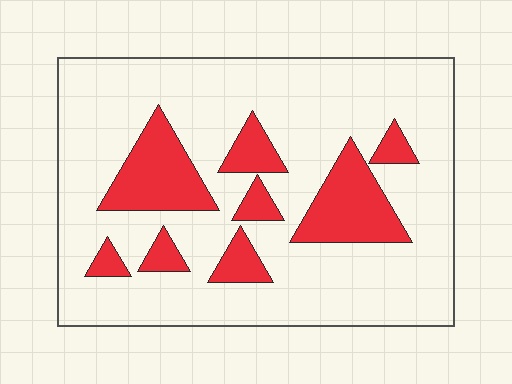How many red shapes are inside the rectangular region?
8.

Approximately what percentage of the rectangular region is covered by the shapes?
Approximately 20%.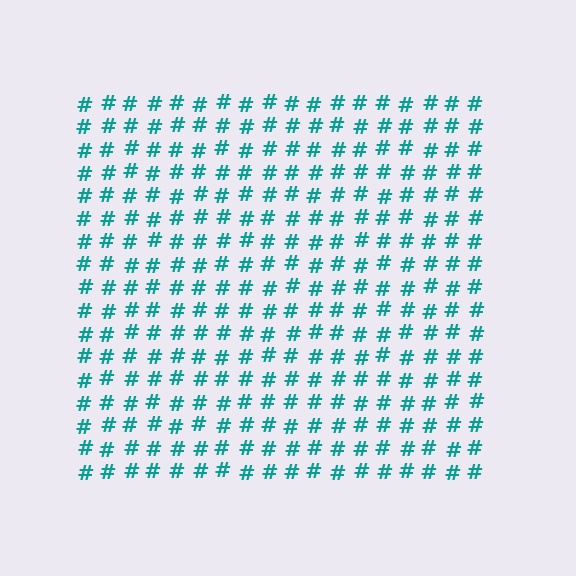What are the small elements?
The small elements are hash symbols.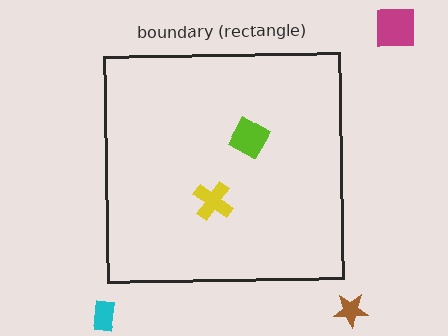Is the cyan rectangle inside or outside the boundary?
Outside.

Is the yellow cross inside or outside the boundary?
Inside.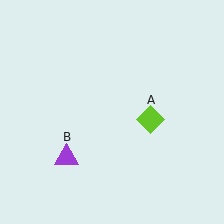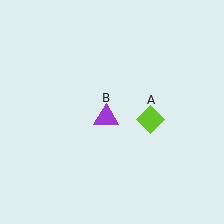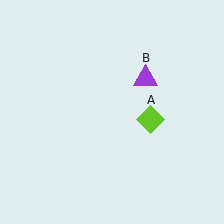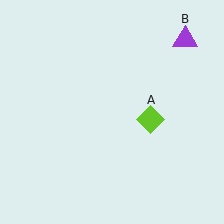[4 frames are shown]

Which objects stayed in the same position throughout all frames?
Lime diamond (object A) remained stationary.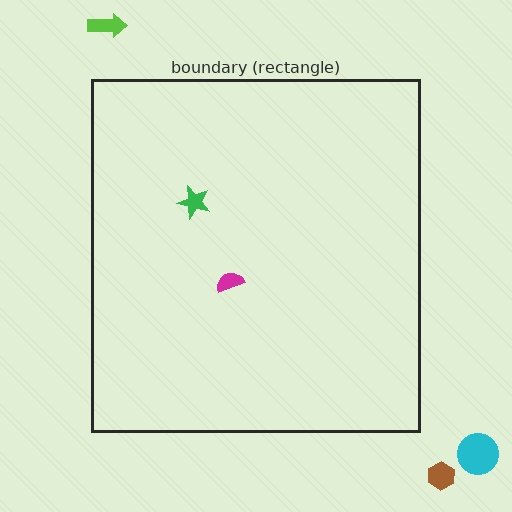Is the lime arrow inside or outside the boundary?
Outside.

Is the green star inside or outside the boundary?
Inside.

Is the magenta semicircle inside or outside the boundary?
Inside.